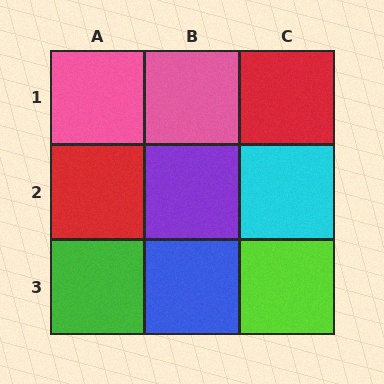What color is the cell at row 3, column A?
Green.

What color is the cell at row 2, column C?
Cyan.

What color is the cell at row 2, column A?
Red.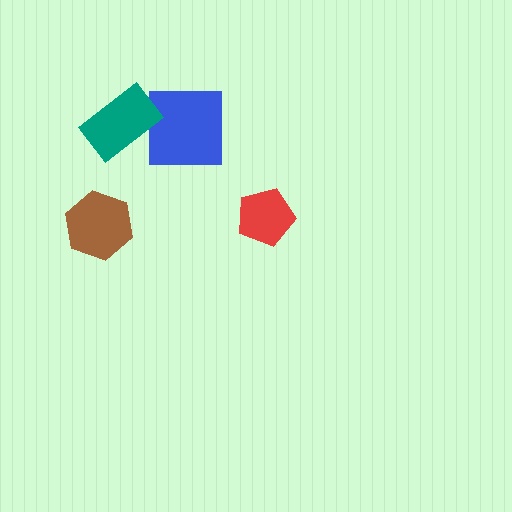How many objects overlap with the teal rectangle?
1 object overlaps with the teal rectangle.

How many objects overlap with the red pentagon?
0 objects overlap with the red pentagon.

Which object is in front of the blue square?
The teal rectangle is in front of the blue square.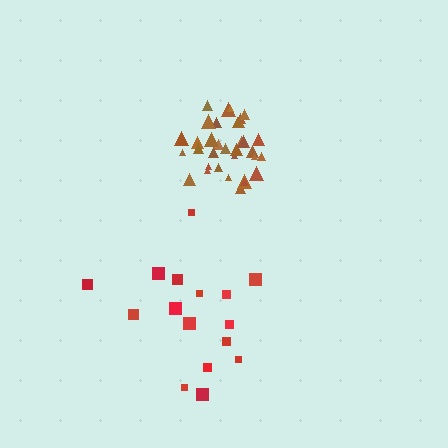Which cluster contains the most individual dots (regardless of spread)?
Brown (35).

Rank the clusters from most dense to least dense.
brown, red.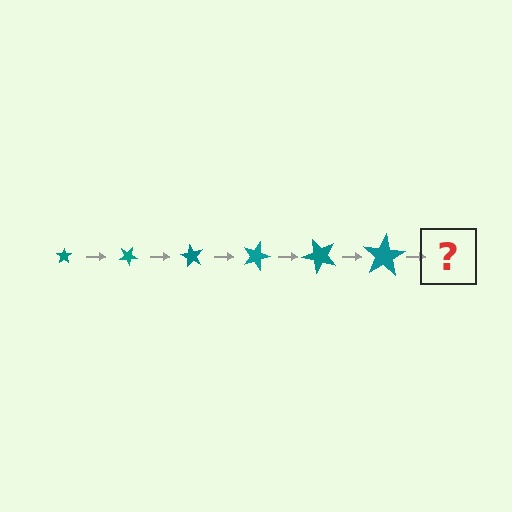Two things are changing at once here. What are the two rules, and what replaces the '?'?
The two rules are that the star grows larger each step and it rotates 30 degrees each step. The '?' should be a star, larger than the previous one and rotated 180 degrees from the start.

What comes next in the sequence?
The next element should be a star, larger than the previous one and rotated 180 degrees from the start.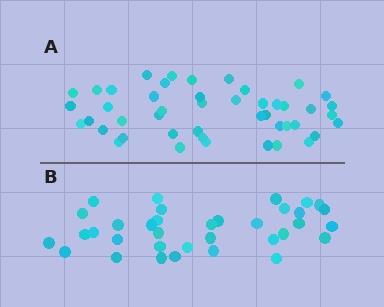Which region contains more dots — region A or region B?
Region A (the top region) has more dots.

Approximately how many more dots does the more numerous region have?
Region A has roughly 12 or so more dots than region B.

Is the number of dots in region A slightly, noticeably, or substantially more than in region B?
Region A has noticeably more, but not dramatically so. The ratio is roughly 1.3 to 1.